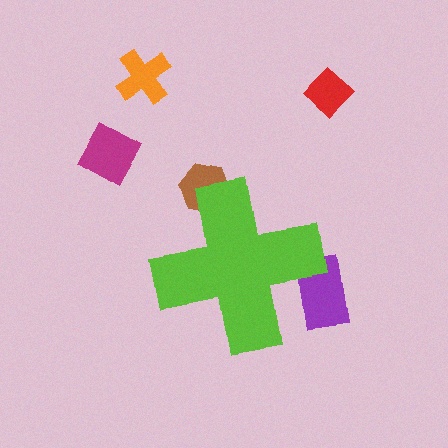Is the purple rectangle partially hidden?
Yes, the purple rectangle is partially hidden behind the lime cross.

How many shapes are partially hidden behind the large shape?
2 shapes are partially hidden.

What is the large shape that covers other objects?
A lime cross.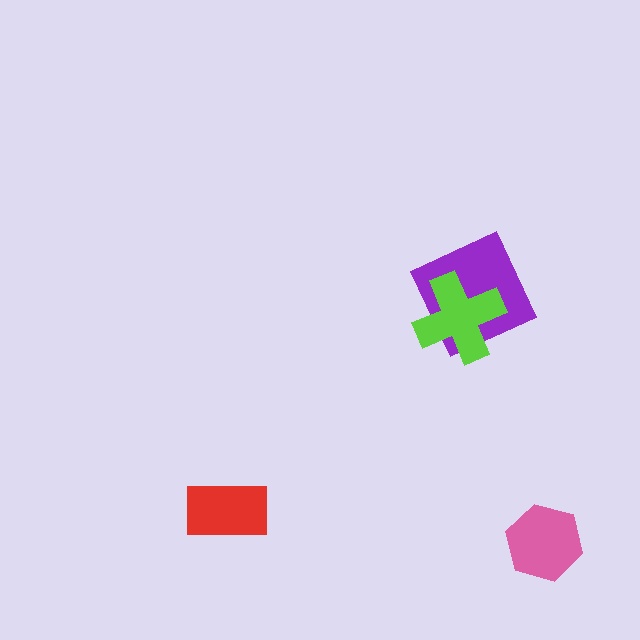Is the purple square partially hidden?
Yes, it is partially covered by another shape.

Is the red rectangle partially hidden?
No, no other shape covers it.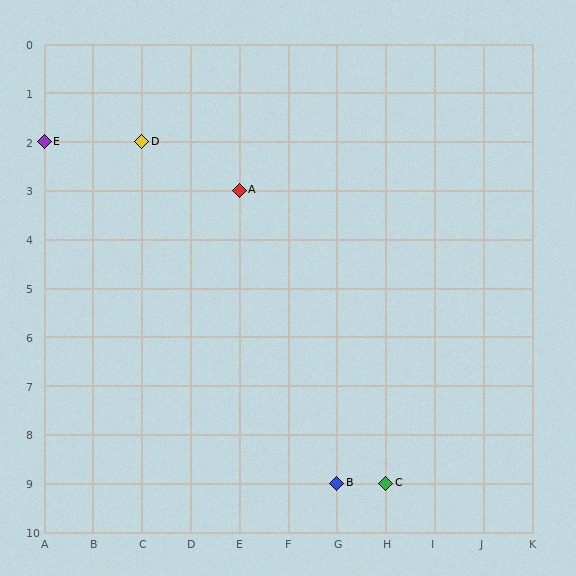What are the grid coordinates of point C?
Point C is at grid coordinates (H, 9).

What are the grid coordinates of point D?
Point D is at grid coordinates (C, 2).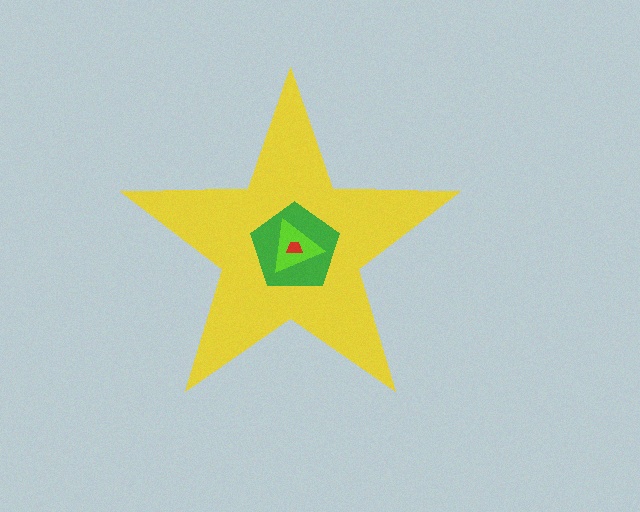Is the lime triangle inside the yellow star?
Yes.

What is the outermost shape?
The yellow star.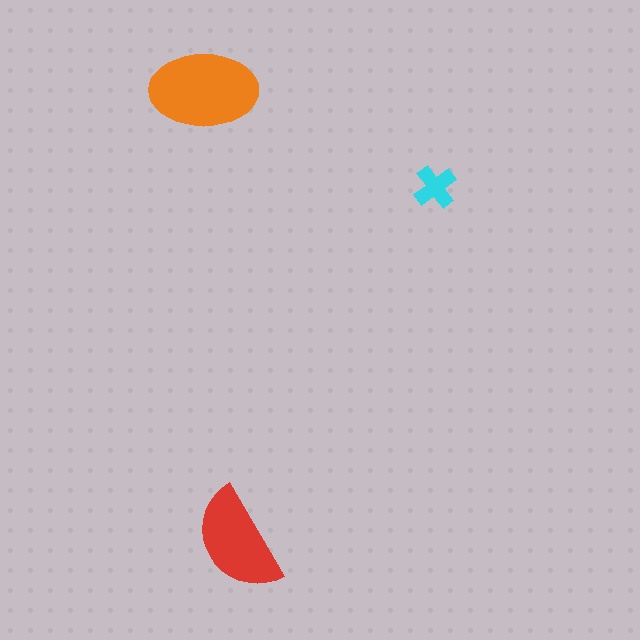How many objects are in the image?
There are 3 objects in the image.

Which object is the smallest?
The cyan cross.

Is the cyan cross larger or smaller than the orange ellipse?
Smaller.